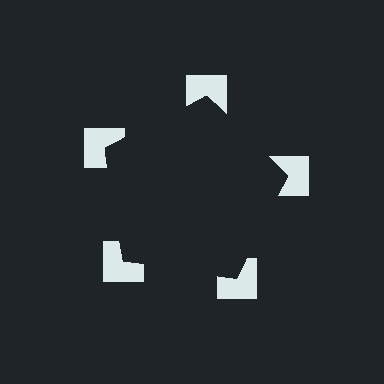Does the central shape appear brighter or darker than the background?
It typically appears slightly darker than the background, even though no actual brightness change is drawn.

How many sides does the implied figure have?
5 sides.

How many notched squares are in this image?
There are 5 — one at each vertex of the illusory pentagon.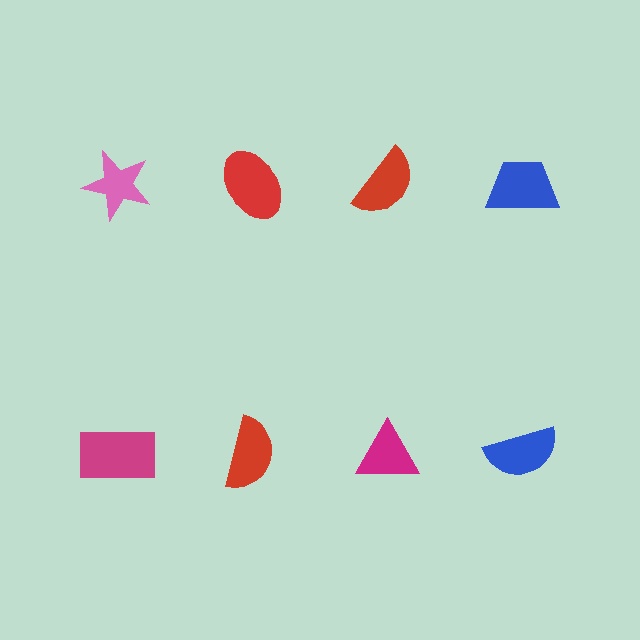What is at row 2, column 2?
A red semicircle.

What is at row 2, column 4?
A blue semicircle.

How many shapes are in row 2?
4 shapes.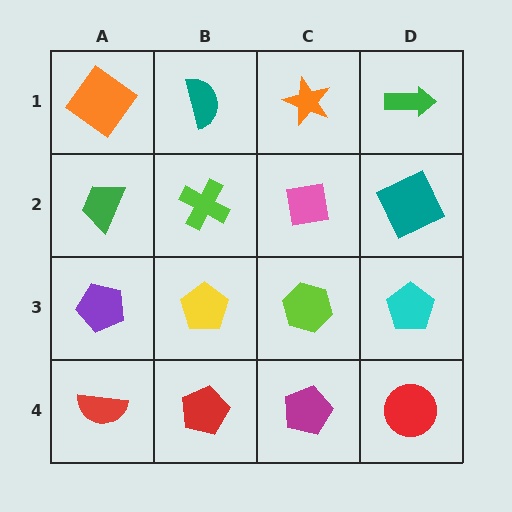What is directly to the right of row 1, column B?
An orange star.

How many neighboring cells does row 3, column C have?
4.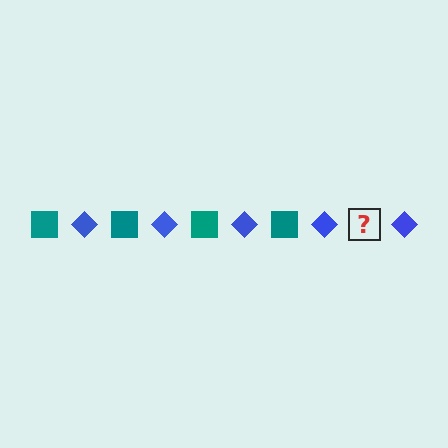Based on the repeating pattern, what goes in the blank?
The blank should be a teal square.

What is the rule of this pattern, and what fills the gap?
The rule is that the pattern alternates between teal square and blue diamond. The gap should be filled with a teal square.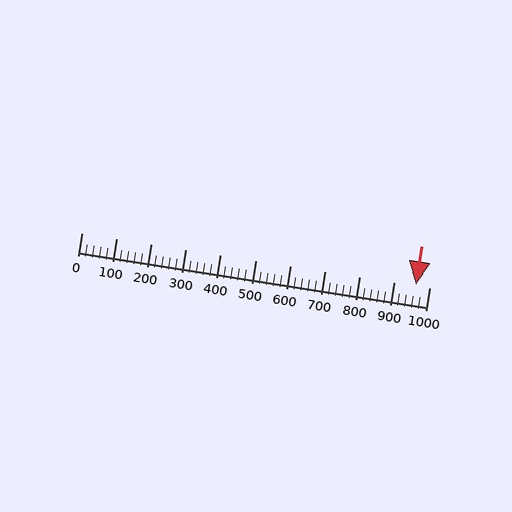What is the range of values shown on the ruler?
The ruler shows values from 0 to 1000.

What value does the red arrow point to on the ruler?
The red arrow points to approximately 961.